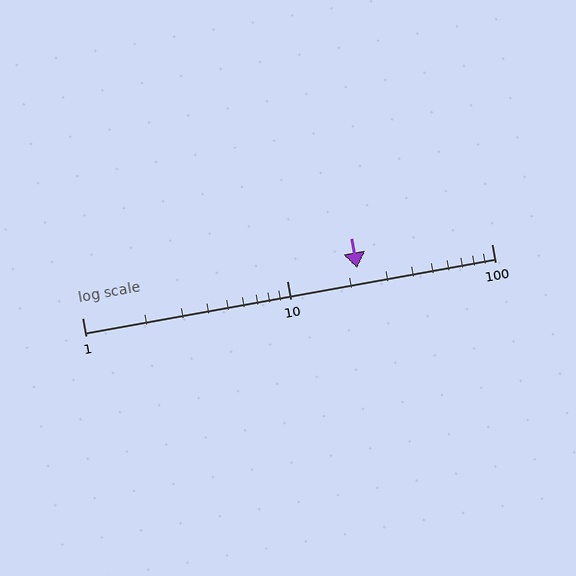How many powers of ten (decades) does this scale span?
The scale spans 2 decades, from 1 to 100.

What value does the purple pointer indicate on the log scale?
The pointer indicates approximately 22.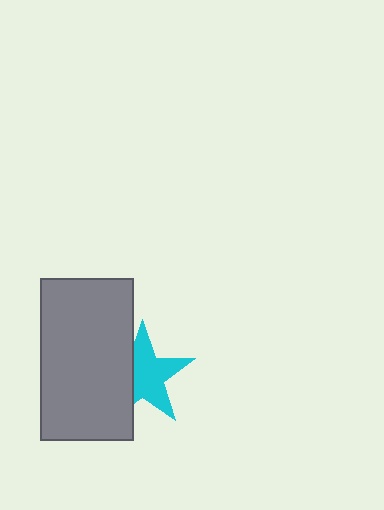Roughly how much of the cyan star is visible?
Most of it is visible (roughly 67%).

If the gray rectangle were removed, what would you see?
You would see the complete cyan star.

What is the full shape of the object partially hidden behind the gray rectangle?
The partially hidden object is a cyan star.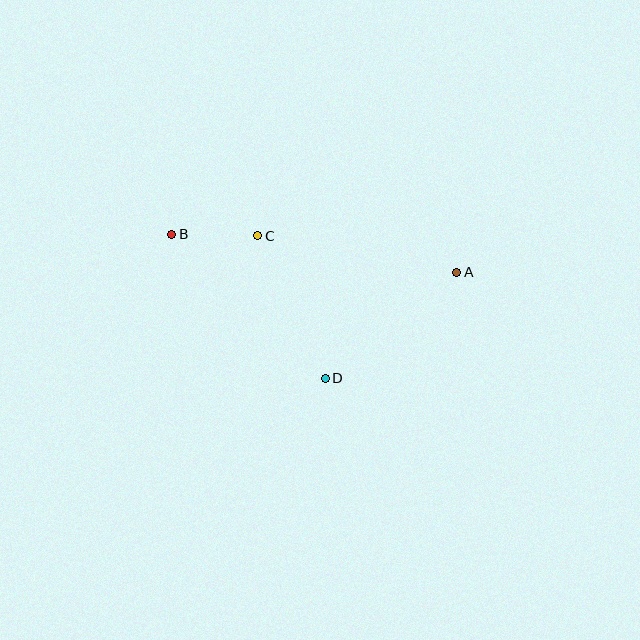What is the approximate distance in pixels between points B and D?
The distance between B and D is approximately 210 pixels.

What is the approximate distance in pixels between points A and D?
The distance between A and D is approximately 169 pixels.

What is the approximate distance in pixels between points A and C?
The distance between A and C is approximately 203 pixels.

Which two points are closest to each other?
Points B and C are closest to each other.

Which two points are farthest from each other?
Points A and B are farthest from each other.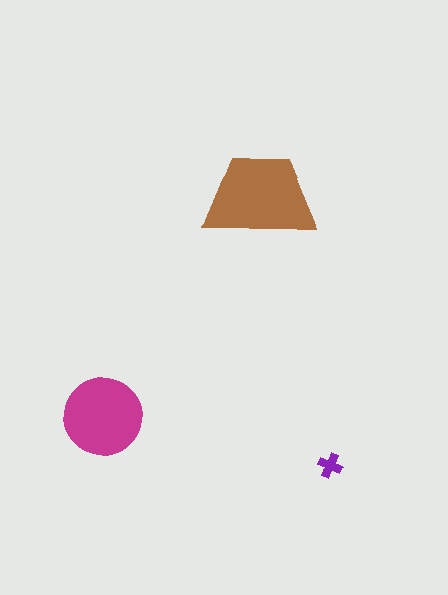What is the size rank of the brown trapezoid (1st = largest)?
1st.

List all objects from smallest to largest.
The purple cross, the magenta circle, the brown trapezoid.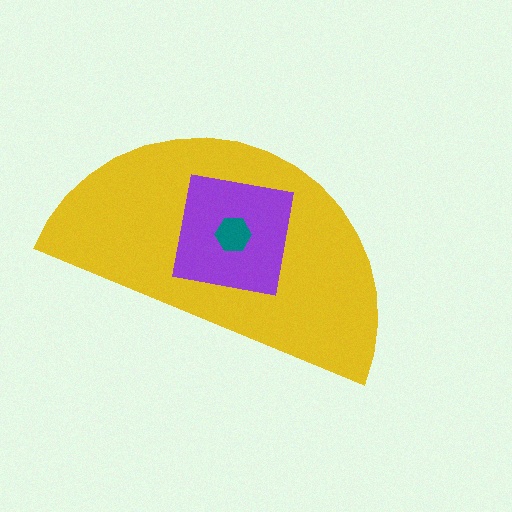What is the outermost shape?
The yellow semicircle.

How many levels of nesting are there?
3.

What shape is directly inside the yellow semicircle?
The purple square.